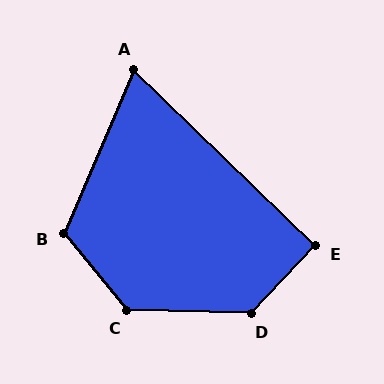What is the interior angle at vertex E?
Approximately 90 degrees (approximately right).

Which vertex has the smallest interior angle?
A, at approximately 69 degrees.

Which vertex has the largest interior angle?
D, at approximately 132 degrees.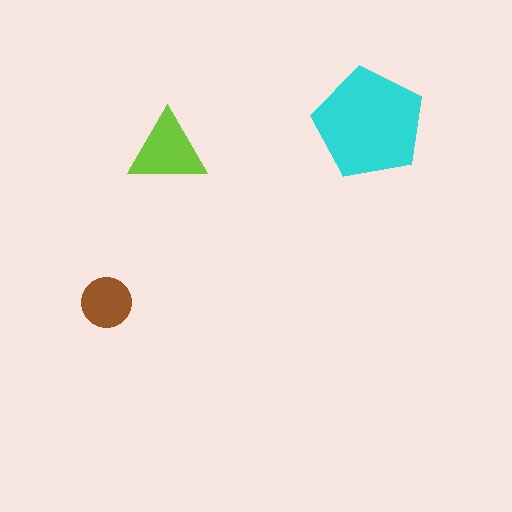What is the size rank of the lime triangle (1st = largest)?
2nd.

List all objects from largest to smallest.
The cyan pentagon, the lime triangle, the brown circle.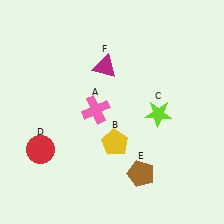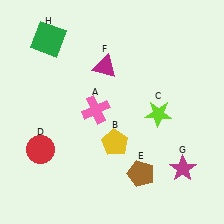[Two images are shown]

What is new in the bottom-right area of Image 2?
A magenta star (G) was added in the bottom-right area of Image 2.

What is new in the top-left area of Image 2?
A green square (H) was added in the top-left area of Image 2.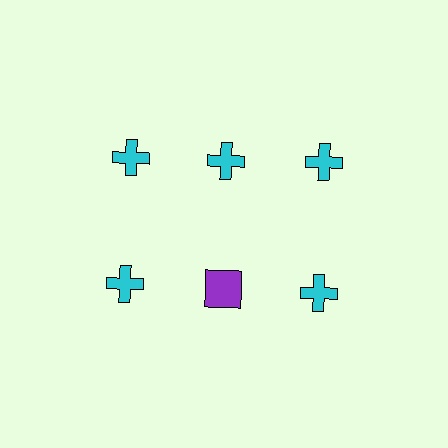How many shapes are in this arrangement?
There are 6 shapes arranged in a grid pattern.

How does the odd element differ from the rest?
It differs in both color (purple instead of cyan) and shape (square instead of cross).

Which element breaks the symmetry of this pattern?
The purple square in the second row, second from left column breaks the symmetry. All other shapes are cyan crosses.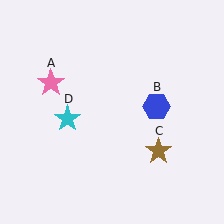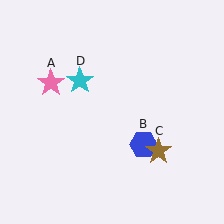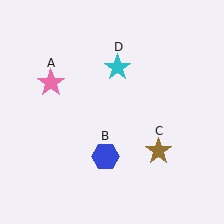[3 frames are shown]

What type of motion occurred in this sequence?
The blue hexagon (object B), cyan star (object D) rotated clockwise around the center of the scene.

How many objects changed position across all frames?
2 objects changed position: blue hexagon (object B), cyan star (object D).